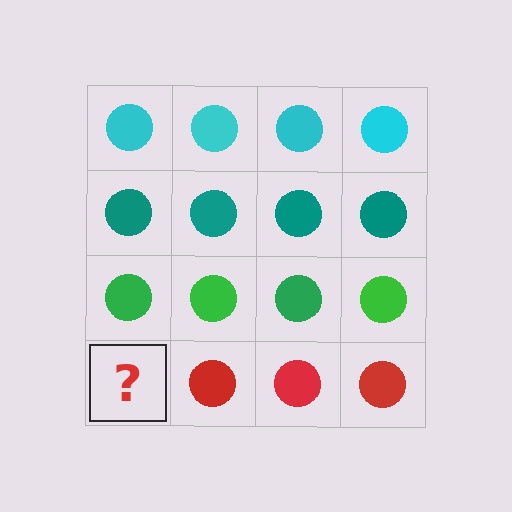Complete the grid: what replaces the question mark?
The question mark should be replaced with a red circle.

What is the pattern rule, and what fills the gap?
The rule is that each row has a consistent color. The gap should be filled with a red circle.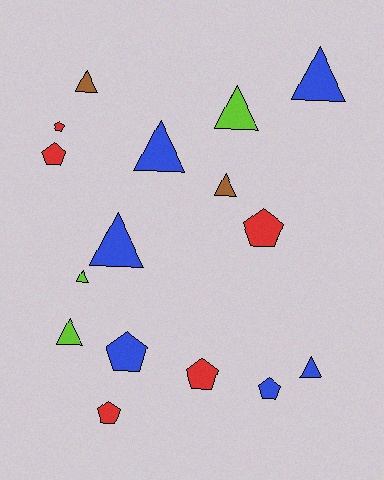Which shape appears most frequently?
Triangle, with 9 objects.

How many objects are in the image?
There are 16 objects.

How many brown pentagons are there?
There are no brown pentagons.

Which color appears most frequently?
Blue, with 6 objects.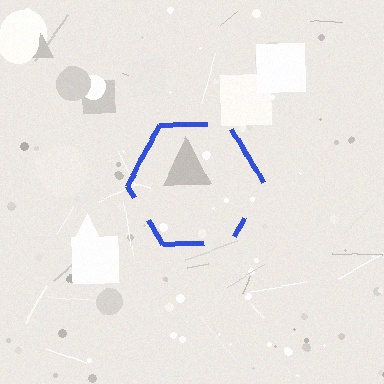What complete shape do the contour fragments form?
The contour fragments form a hexagon.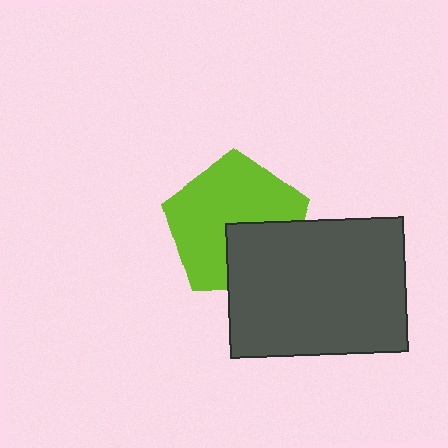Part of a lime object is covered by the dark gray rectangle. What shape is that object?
It is a pentagon.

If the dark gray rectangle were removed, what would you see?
You would see the complete lime pentagon.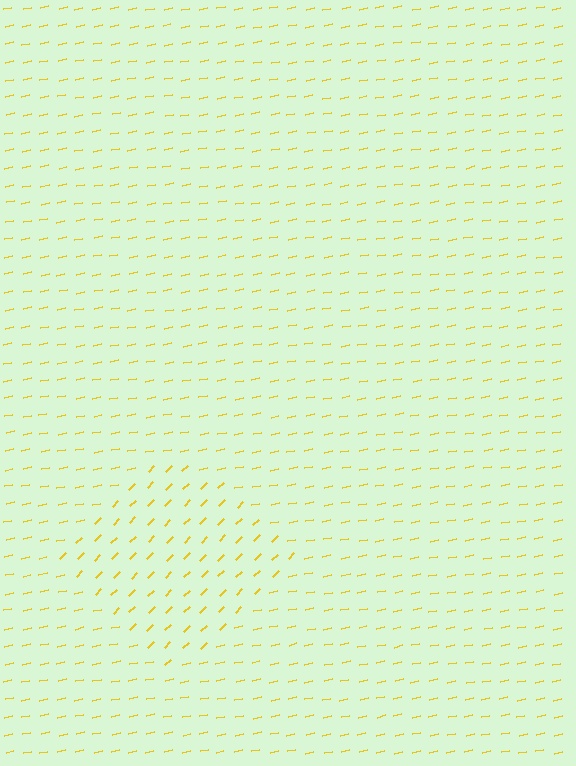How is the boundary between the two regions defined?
The boundary is defined purely by a change in line orientation (approximately 33 degrees difference). All lines are the same color and thickness.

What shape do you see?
I see a diamond.